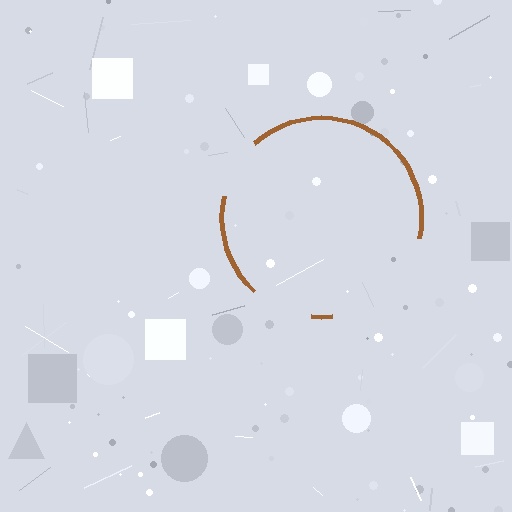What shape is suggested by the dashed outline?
The dashed outline suggests a circle.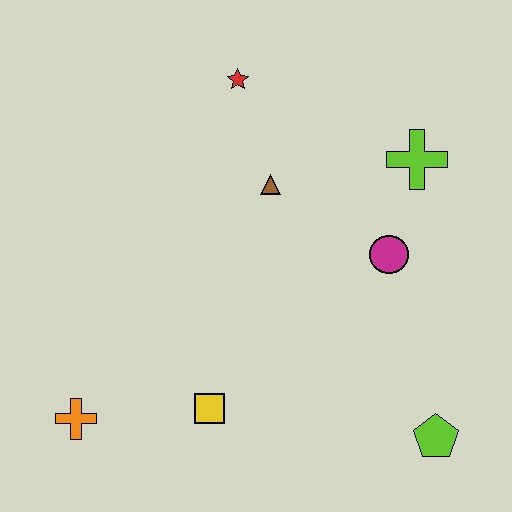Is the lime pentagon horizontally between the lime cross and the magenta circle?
No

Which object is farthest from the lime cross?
The orange cross is farthest from the lime cross.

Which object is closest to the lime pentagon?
The magenta circle is closest to the lime pentagon.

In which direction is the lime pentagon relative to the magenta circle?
The lime pentagon is below the magenta circle.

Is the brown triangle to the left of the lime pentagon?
Yes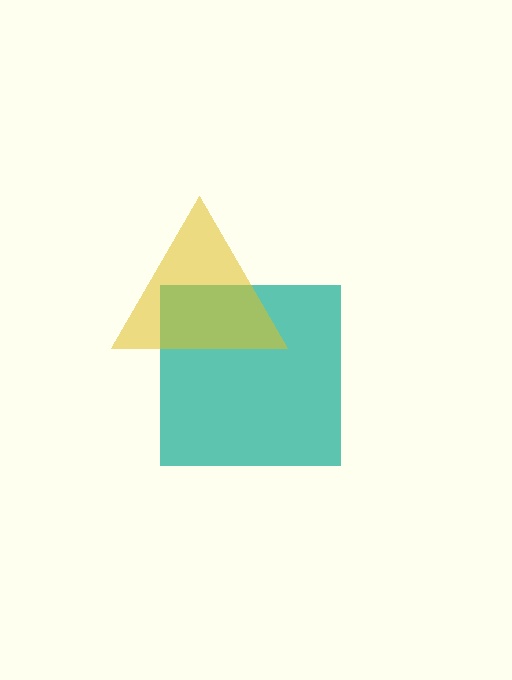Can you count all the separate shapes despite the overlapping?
Yes, there are 2 separate shapes.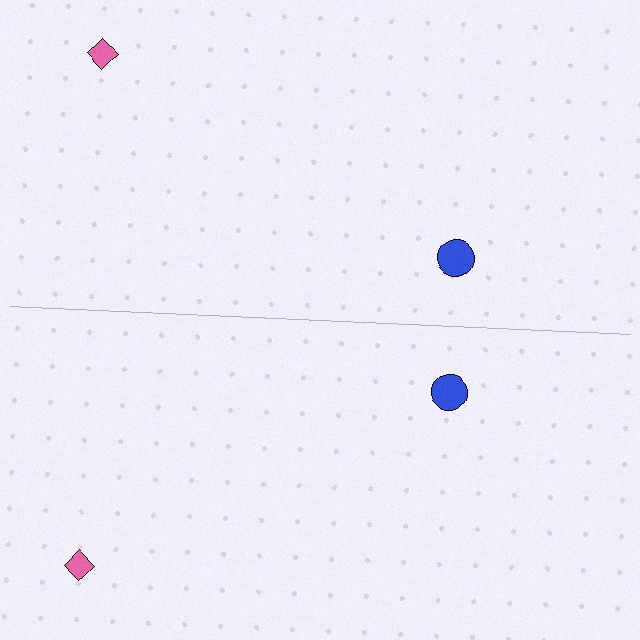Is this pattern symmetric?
Yes, this pattern has bilateral (reflection) symmetry.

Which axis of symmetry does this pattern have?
The pattern has a horizontal axis of symmetry running through the center of the image.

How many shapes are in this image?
There are 4 shapes in this image.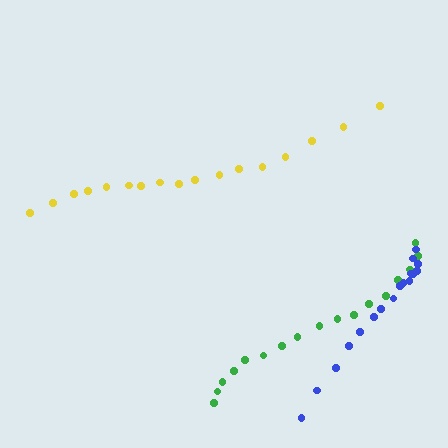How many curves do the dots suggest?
There are 3 distinct paths.